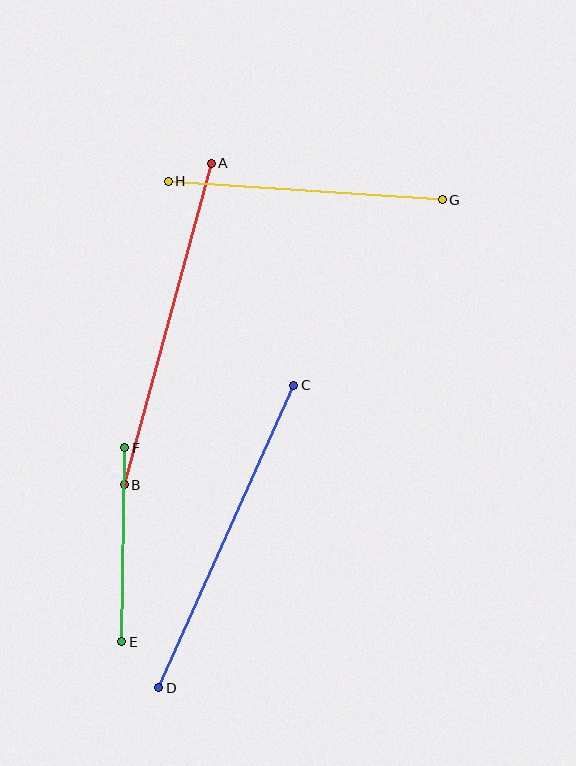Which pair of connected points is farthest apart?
Points A and B are farthest apart.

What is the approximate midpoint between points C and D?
The midpoint is at approximately (226, 536) pixels.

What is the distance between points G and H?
The distance is approximately 274 pixels.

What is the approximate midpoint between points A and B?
The midpoint is at approximately (168, 324) pixels.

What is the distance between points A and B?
The distance is approximately 333 pixels.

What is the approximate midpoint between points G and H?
The midpoint is at approximately (305, 190) pixels.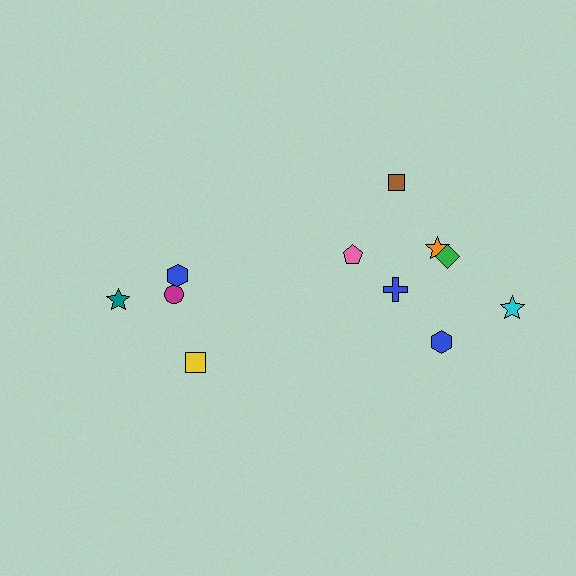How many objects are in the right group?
There are 7 objects.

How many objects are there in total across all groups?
There are 11 objects.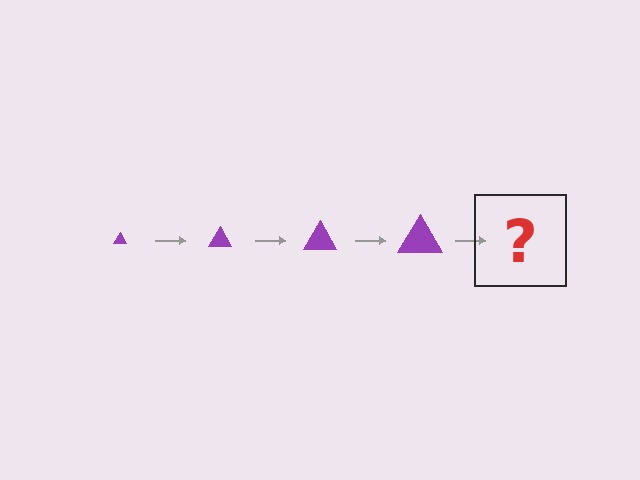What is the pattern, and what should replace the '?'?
The pattern is that the triangle gets progressively larger each step. The '?' should be a purple triangle, larger than the previous one.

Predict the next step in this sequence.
The next step is a purple triangle, larger than the previous one.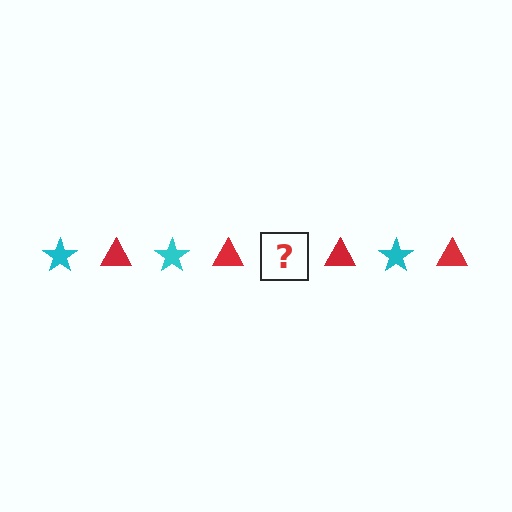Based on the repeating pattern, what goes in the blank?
The blank should be a cyan star.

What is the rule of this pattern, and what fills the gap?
The rule is that the pattern alternates between cyan star and red triangle. The gap should be filled with a cyan star.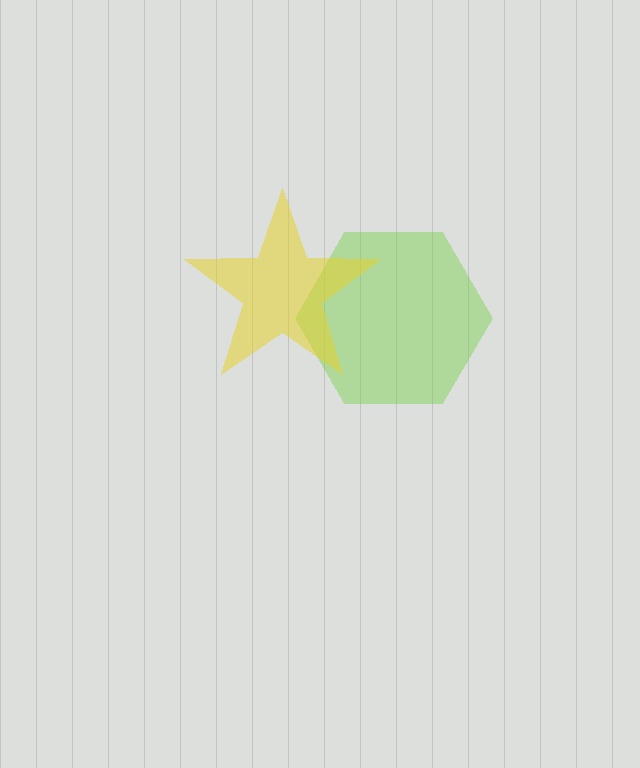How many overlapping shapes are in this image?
There are 2 overlapping shapes in the image.